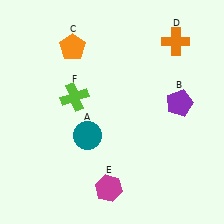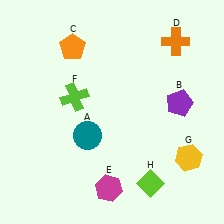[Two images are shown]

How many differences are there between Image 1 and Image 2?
There are 2 differences between the two images.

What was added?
A yellow hexagon (G), a lime diamond (H) were added in Image 2.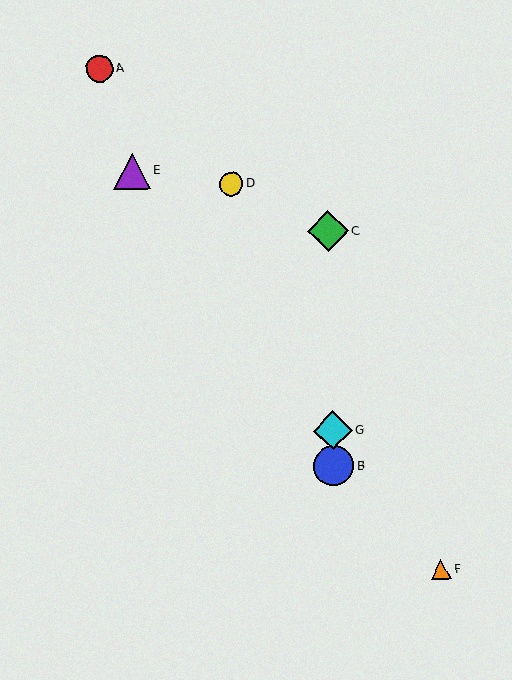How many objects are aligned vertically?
3 objects (B, C, G) are aligned vertically.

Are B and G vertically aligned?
Yes, both are at x≈334.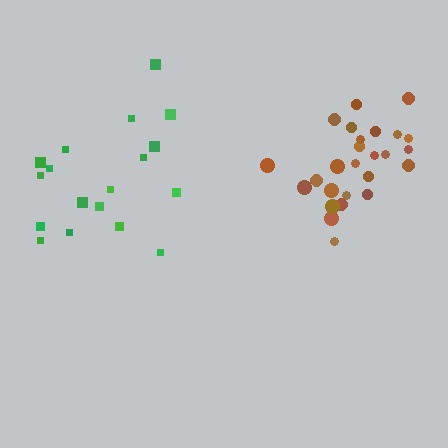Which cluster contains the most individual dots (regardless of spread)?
Brown (26).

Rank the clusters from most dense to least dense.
brown, green.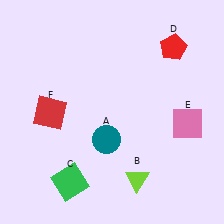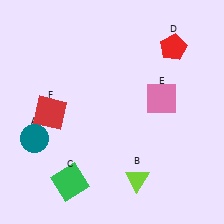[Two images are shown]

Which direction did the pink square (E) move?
The pink square (E) moved left.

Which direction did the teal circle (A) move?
The teal circle (A) moved left.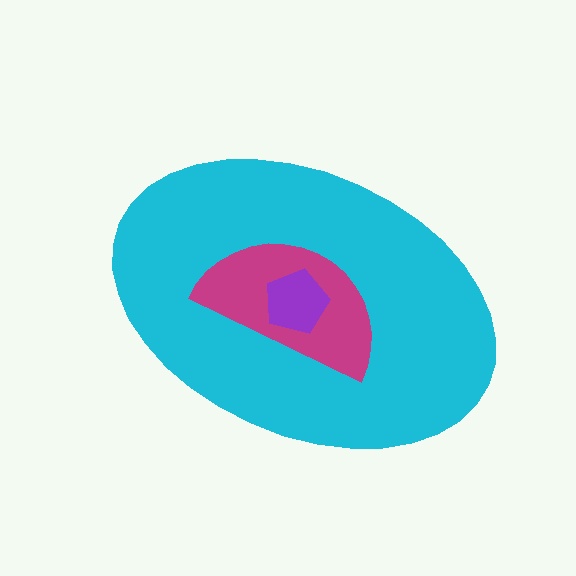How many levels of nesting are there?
3.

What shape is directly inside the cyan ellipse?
The magenta semicircle.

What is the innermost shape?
The purple pentagon.